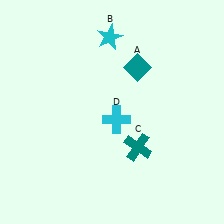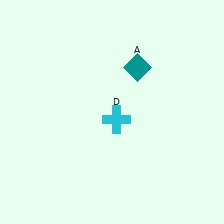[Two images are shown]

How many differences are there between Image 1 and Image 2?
There are 2 differences between the two images.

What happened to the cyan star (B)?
The cyan star (B) was removed in Image 2. It was in the top-left area of Image 1.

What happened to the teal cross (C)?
The teal cross (C) was removed in Image 2. It was in the bottom-right area of Image 1.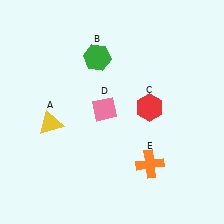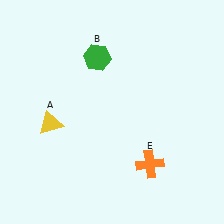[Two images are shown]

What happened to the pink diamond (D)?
The pink diamond (D) was removed in Image 2. It was in the top-left area of Image 1.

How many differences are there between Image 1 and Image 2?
There are 2 differences between the two images.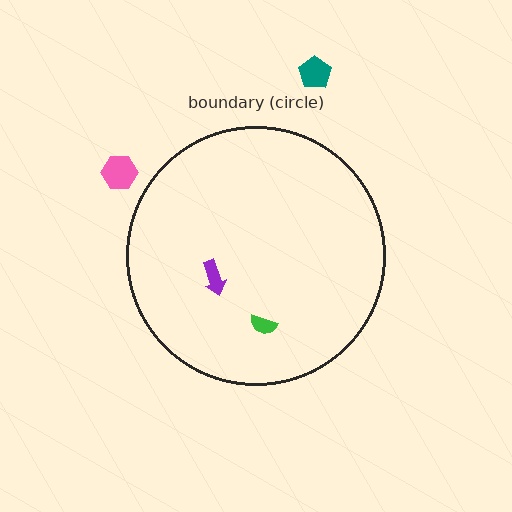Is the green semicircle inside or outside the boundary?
Inside.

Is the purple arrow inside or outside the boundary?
Inside.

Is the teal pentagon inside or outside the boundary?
Outside.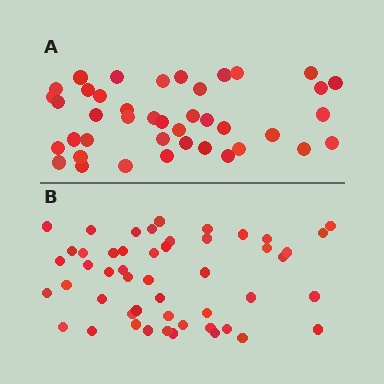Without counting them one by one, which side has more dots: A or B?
Region B (the bottom region) has more dots.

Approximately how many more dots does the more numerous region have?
Region B has roughly 8 or so more dots than region A.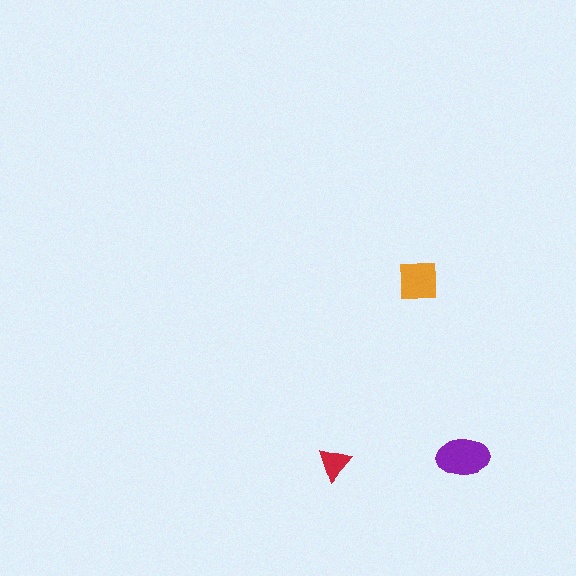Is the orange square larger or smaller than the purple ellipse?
Smaller.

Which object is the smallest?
The red triangle.